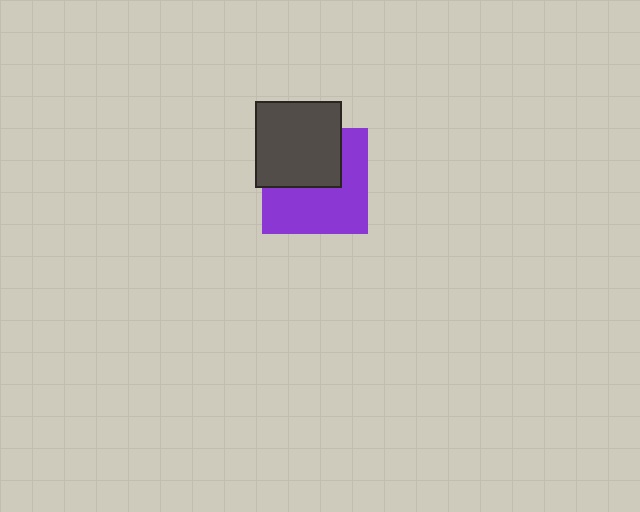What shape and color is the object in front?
The object in front is a dark gray rectangle.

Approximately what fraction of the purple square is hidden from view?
Roughly 43% of the purple square is hidden behind the dark gray rectangle.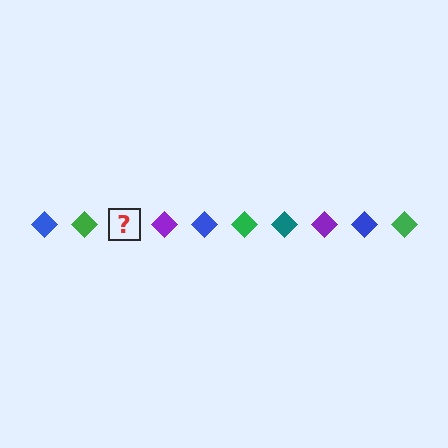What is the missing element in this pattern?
The missing element is a teal diamond.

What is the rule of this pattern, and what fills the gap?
The rule is that the pattern cycles through blue, green, teal, purple diamonds. The gap should be filled with a teal diamond.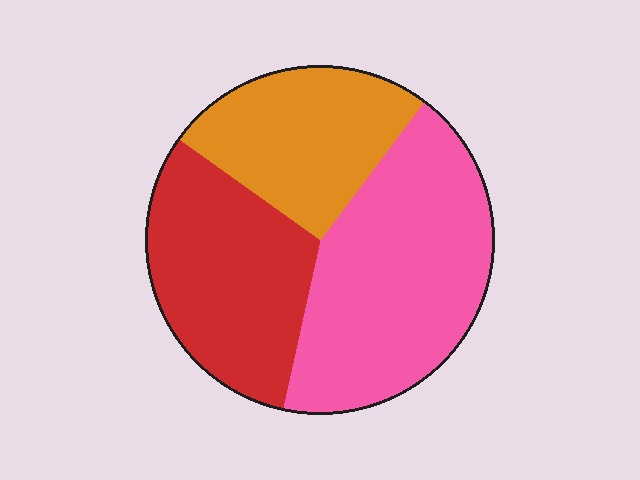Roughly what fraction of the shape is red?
Red covers around 30% of the shape.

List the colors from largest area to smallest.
From largest to smallest: pink, red, orange.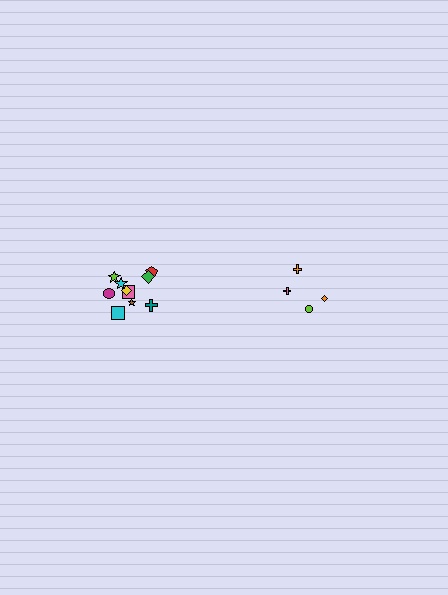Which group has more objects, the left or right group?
The left group.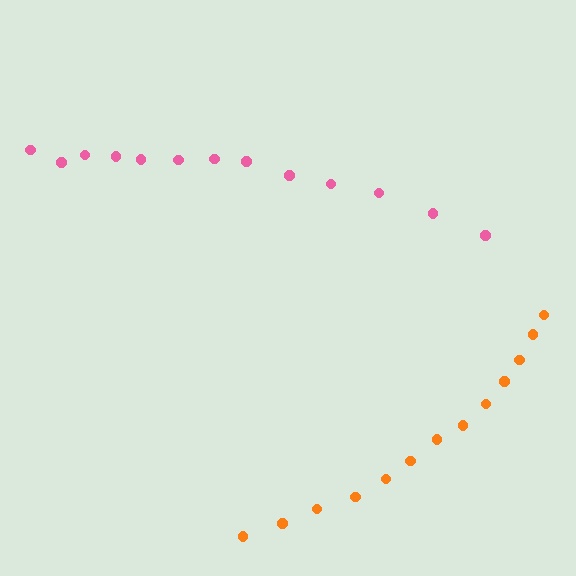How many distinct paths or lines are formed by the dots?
There are 2 distinct paths.